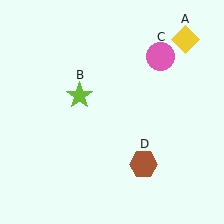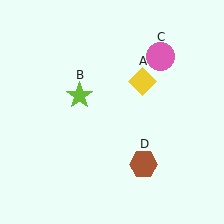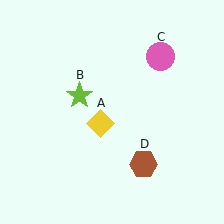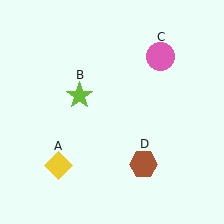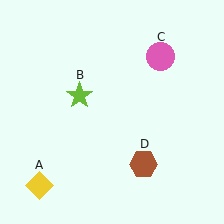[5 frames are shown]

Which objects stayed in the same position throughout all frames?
Lime star (object B) and pink circle (object C) and brown hexagon (object D) remained stationary.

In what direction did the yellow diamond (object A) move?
The yellow diamond (object A) moved down and to the left.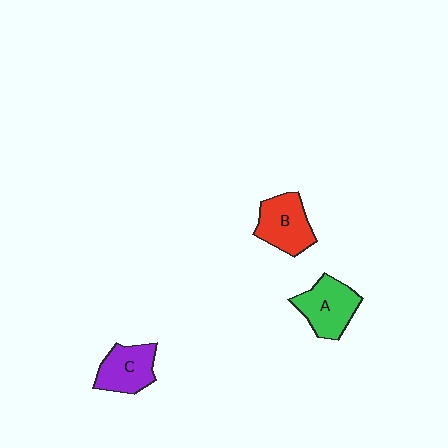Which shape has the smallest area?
Shape C (purple).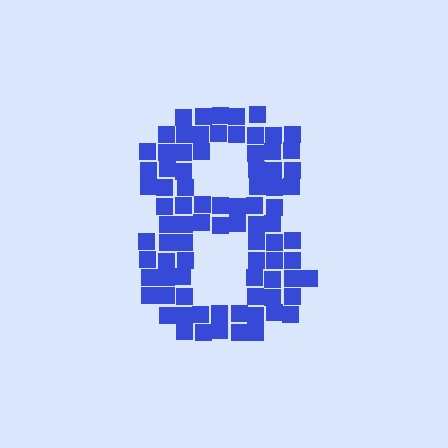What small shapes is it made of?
It is made of small squares.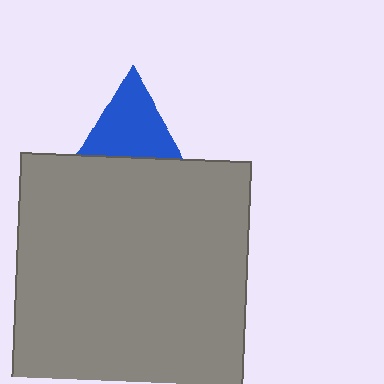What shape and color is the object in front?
The object in front is a gray square.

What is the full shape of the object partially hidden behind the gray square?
The partially hidden object is a blue triangle.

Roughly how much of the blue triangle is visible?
Most of it is visible (roughly 65%).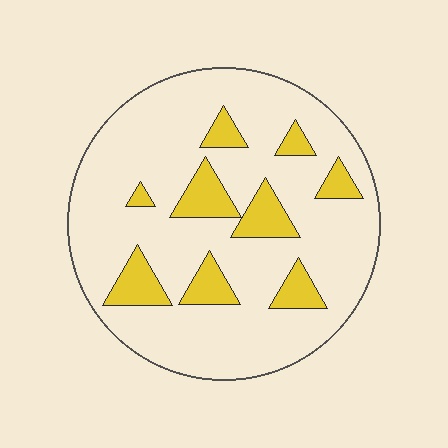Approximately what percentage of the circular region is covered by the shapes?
Approximately 15%.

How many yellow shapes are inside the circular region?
9.